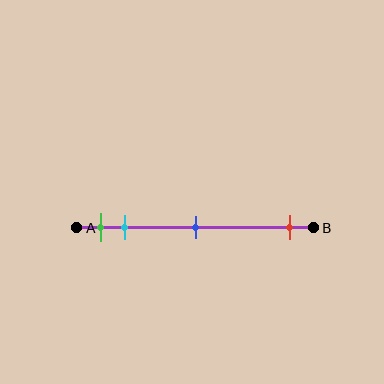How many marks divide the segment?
There are 4 marks dividing the segment.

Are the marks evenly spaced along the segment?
No, the marks are not evenly spaced.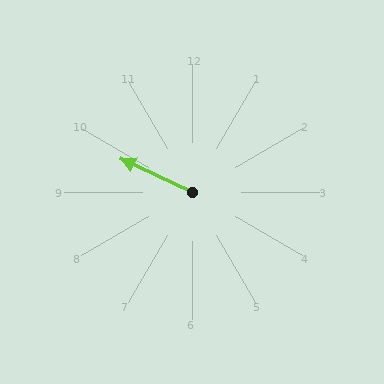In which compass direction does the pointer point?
Northwest.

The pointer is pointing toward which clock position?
Roughly 10 o'clock.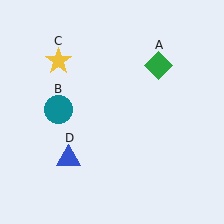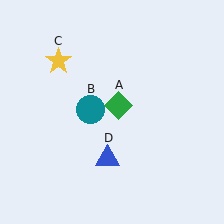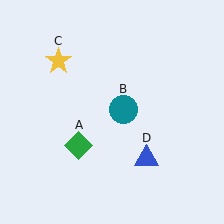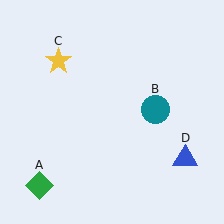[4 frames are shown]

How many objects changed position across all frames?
3 objects changed position: green diamond (object A), teal circle (object B), blue triangle (object D).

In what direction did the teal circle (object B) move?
The teal circle (object B) moved right.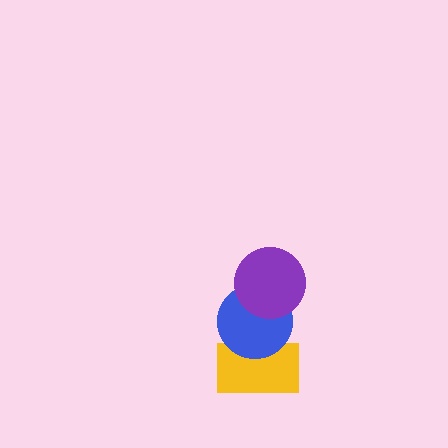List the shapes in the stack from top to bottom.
From top to bottom: the purple circle, the blue circle, the yellow rectangle.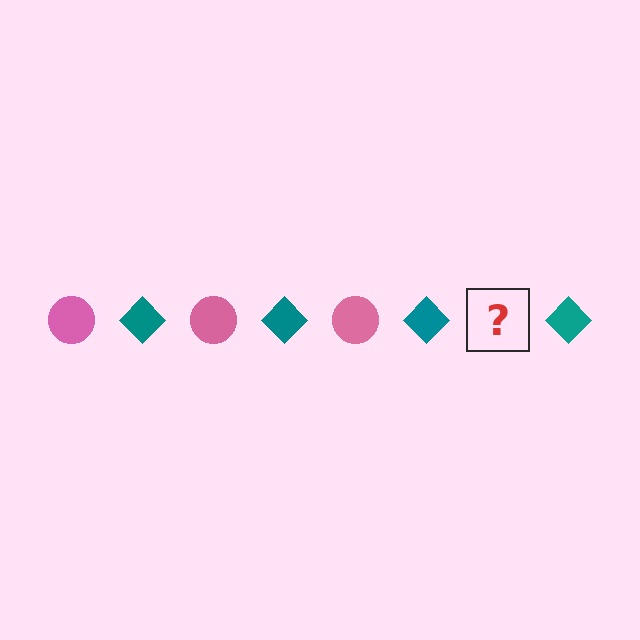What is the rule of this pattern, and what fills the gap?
The rule is that the pattern alternates between pink circle and teal diamond. The gap should be filled with a pink circle.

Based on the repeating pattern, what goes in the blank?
The blank should be a pink circle.